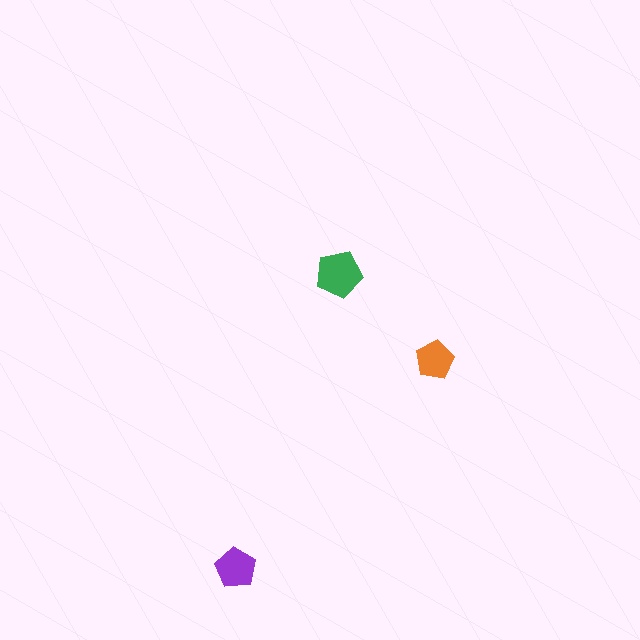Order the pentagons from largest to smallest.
the green one, the purple one, the orange one.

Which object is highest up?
The green pentagon is topmost.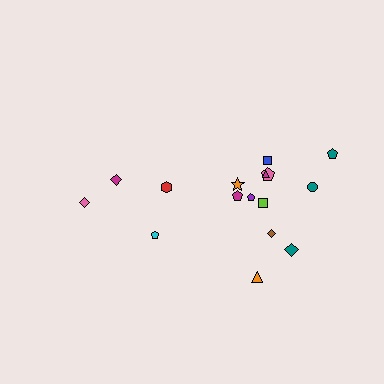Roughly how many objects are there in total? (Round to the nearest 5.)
Roughly 15 objects in total.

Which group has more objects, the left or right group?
The right group.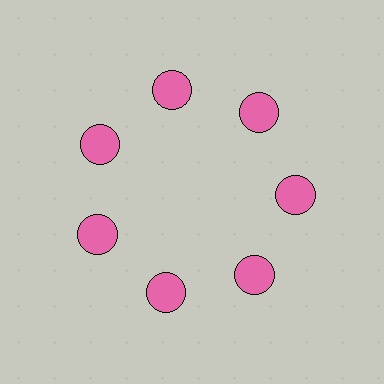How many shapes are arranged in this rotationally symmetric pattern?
There are 7 shapes, arranged in 7 groups of 1.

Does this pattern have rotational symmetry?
Yes, this pattern has 7-fold rotational symmetry. It looks the same after rotating 51 degrees around the center.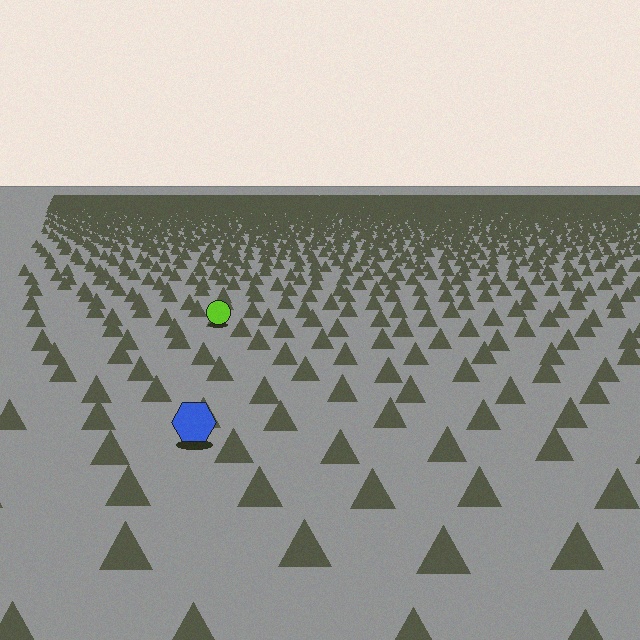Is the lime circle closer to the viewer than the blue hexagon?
No. The blue hexagon is closer — you can tell from the texture gradient: the ground texture is coarser near it.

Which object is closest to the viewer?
The blue hexagon is closest. The texture marks near it are larger and more spread out.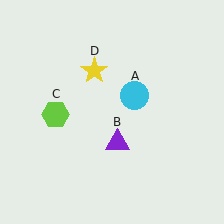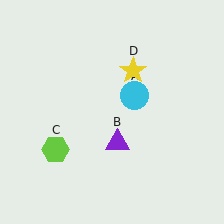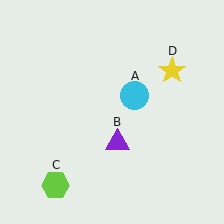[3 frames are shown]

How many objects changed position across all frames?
2 objects changed position: lime hexagon (object C), yellow star (object D).